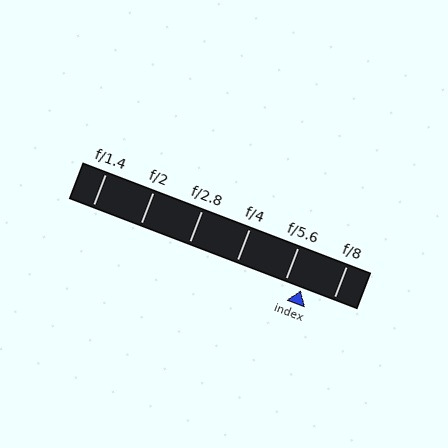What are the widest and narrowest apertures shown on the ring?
The widest aperture shown is f/1.4 and the narrowest is f/8.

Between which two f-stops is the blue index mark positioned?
The index mark is between f/5.6 and f/8.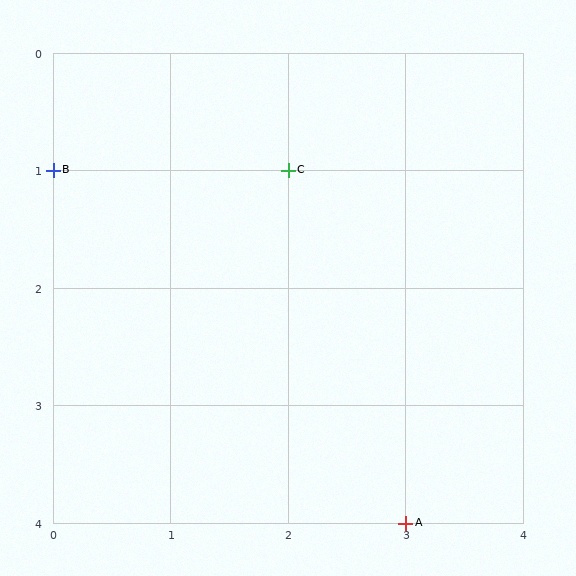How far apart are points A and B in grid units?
Points A and B are 3 columns and 3 rows apart (about 4.2 grid units diagonally).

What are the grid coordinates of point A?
Point A is at grid coordinates (3, 4).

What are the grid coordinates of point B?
Point B is at grid coordinates (0, 1).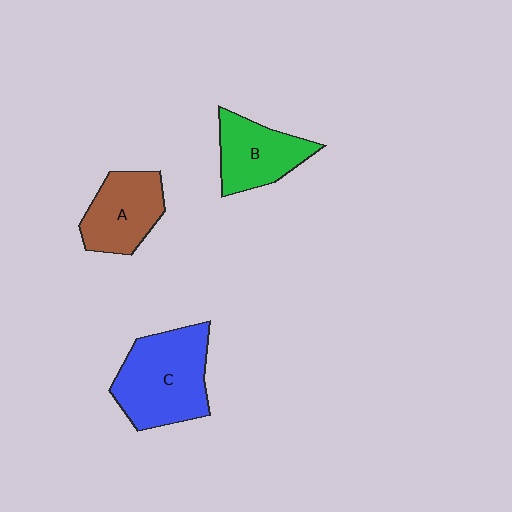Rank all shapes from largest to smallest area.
From largest to smallest: C (blue), A (brown), B (green).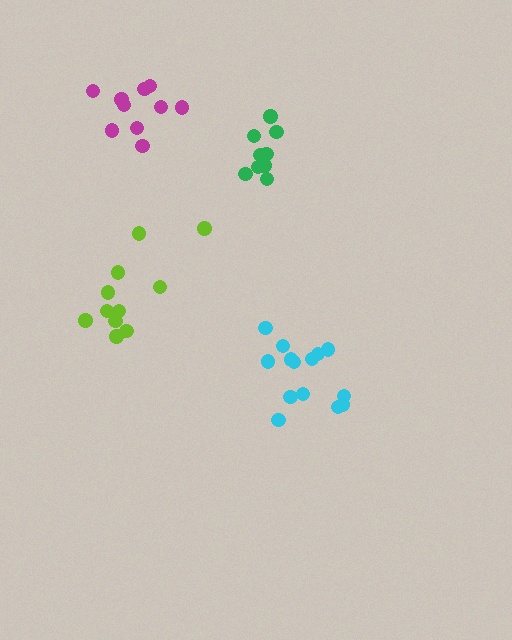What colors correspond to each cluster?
The clusters are colored: green, cyan, lime, magenta.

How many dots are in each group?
Group 1: 9 dots, Group 2: 14 dots, Group 3: 11 dots, Group 4: 10 dots (44 total).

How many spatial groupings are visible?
There are 4 spatial groupings.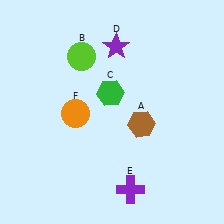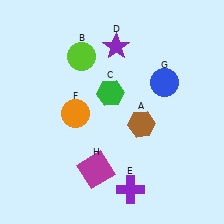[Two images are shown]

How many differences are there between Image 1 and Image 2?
There are 2 differences between the two images.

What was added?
A blue circle (G), a magenta square (H) were added in Image 2.